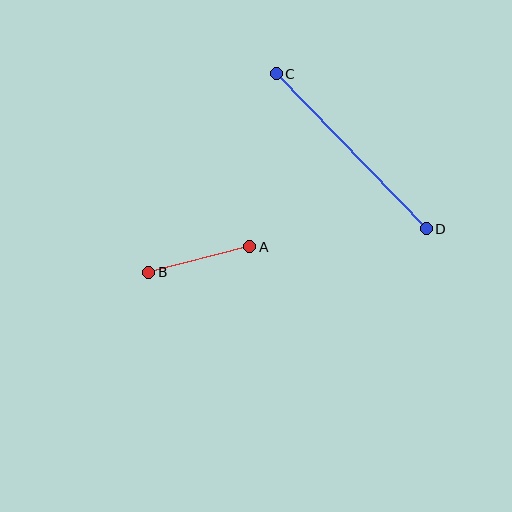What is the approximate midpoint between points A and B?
The midpoint is at approximately (199, 260) pixels.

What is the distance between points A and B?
The distance is approximately 104 pixels.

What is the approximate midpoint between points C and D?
The midpoint is at approximately (351, 151) pixels.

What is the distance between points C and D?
The distance is approximately 216 pixels.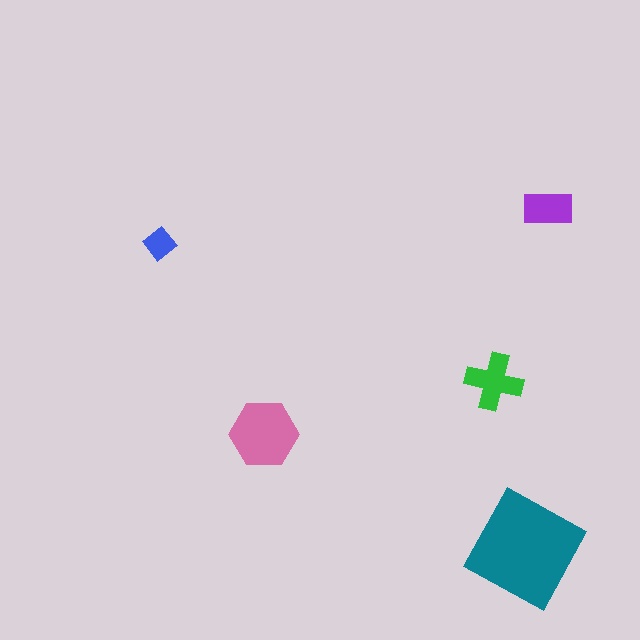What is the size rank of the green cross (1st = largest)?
3rd.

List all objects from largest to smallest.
The teal square, the pink hexagon, the green cross, the purple rectangle, the blue diamond.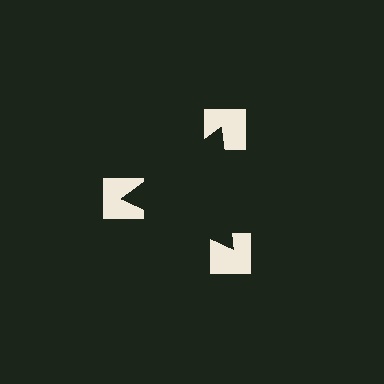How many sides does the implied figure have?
3 sides.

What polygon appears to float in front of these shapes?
An illusory triangle — its edges are inferred from the aligned wedge cuts in the notched squares, not physically drawn.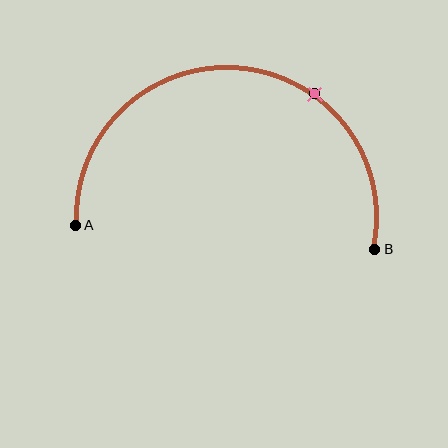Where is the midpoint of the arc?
The arc midpoint is the point on the curve farthest from the straight line joining A and B. It sits above that line.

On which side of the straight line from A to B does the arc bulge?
The arc bulges above the straight line connecting A and B.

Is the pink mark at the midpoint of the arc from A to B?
No. The pink mark lies on the arc but is closer to endpoint B. The arc midpoint would be at the point on the curve equidistant along the arc from both A and B.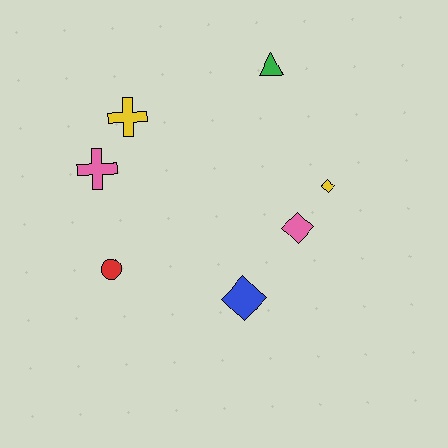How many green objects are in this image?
There is 1 green object.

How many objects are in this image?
There are 7 objects.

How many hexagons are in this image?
There are no hexagons.